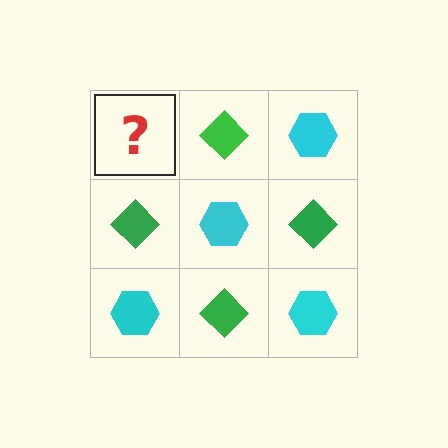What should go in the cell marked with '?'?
The missing cell should contain a cyan hexagon.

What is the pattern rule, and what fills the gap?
The rule is that it alternates cyan hexagon and green diamond in a checkerboard pattern. The gap should be filled with a cyan hexagon.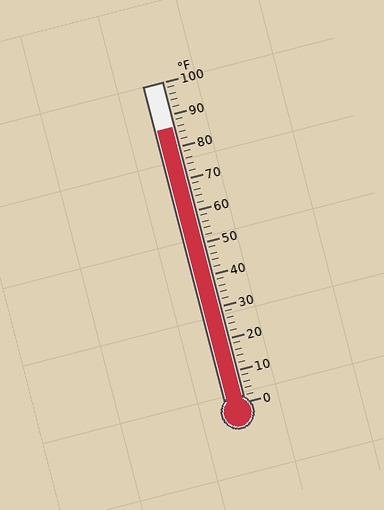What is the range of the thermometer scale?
The thermometer scale ranges from 0°F to 100°F.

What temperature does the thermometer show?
The thermometer shows approximately 86°F.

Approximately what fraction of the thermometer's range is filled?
The thermometer is filled to approximately 85% of its range.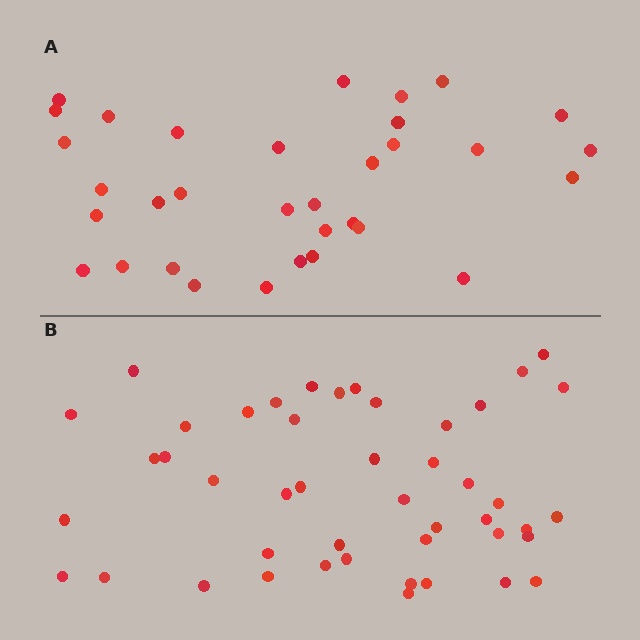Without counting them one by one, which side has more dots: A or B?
Region B (the bottom region) has more dots.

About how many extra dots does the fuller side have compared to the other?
Region B has approximately 15 more dots than region A.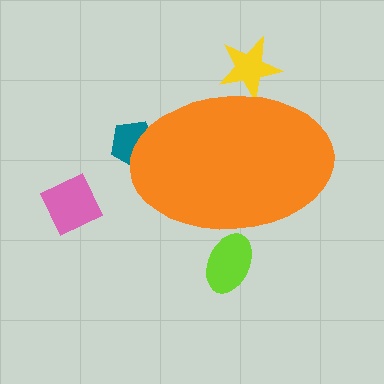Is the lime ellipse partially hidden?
Yes, the lime ellipse is partially hidden behind the orange ellipse.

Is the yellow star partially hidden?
Yes, the yellow star is partially hidden behind the orange ellipse.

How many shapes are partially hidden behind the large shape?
3 shapes are partially hidden.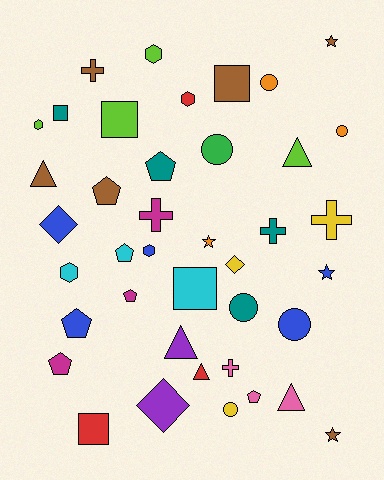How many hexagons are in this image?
There are 5 hexagons.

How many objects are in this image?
There are 40 objects.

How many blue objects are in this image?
There are 5 blue objects.